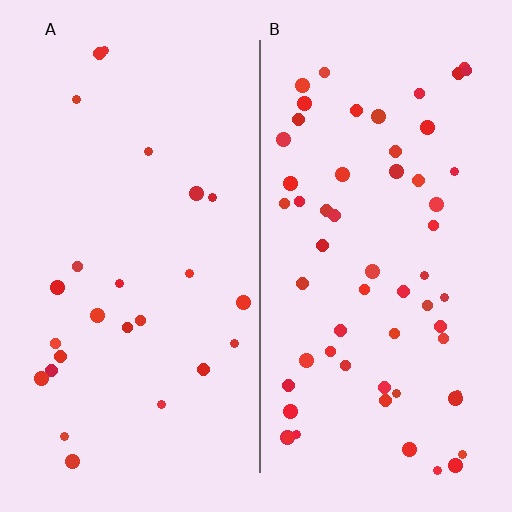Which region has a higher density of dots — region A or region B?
B (the right).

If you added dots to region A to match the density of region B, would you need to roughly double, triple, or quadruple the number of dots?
Approximately double.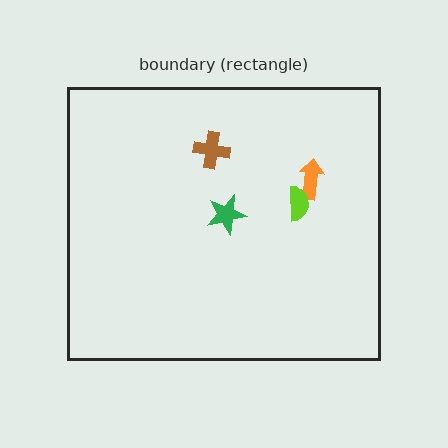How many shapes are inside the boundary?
4 inside, 0 outside.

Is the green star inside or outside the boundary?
Inside.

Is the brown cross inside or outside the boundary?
Inside.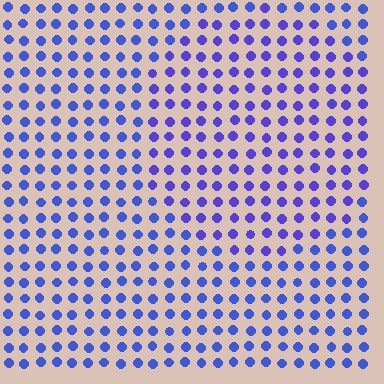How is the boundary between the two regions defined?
The boundary is defined purely by a slight shift in hue (about 19 degrees). Spacing, size, and orientation are identical on both sides.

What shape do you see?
I see a circle.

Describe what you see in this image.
The image is filled with small blue elements in a uniform arrangement. A circle-shaped region is visible where the elements are tinted to a slightly different hue, forming a subtle color boundary.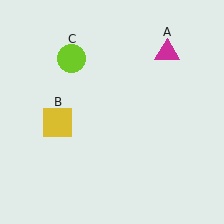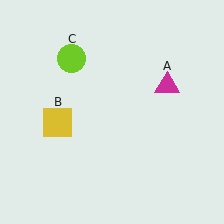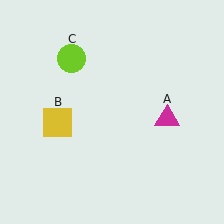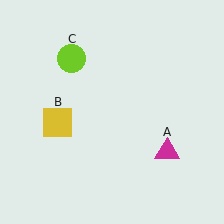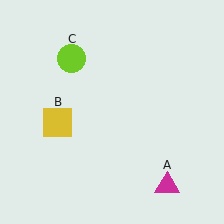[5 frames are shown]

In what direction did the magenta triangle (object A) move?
The magenta triangle (object A) moved down.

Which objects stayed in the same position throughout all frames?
Yellow square (object B) and lime circle (object C) remained stationary.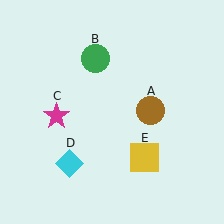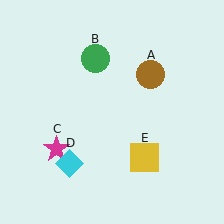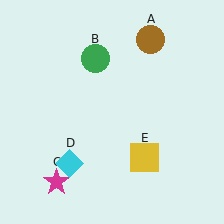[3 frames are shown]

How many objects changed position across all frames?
2 objects changed position: brown circle (object A), magenta star (object C).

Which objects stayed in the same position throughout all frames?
Green circle (object B) and cyan diamond (object D) and yellow square (object E) remained stationary.